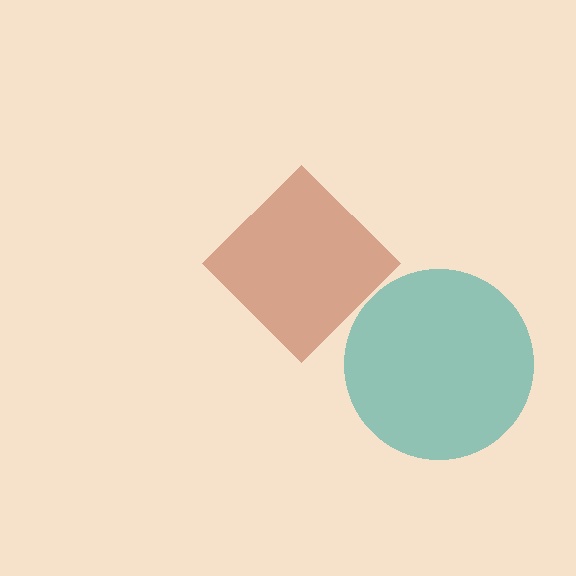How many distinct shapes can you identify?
There are 2 distinct shapes: a teal circle, a brown diamond.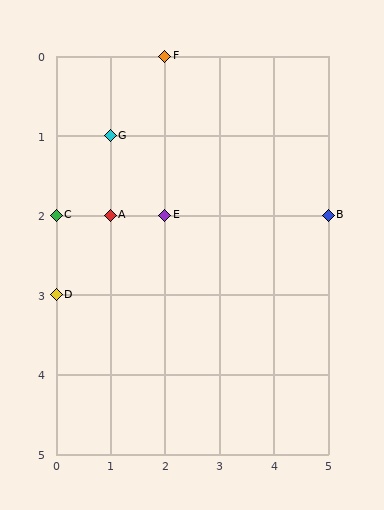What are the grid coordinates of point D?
Point D is at grid coordinates (0, 3).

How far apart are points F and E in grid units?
Points F and E are 2 rows apart.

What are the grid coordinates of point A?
Point A is at grid coordinates (1, 2).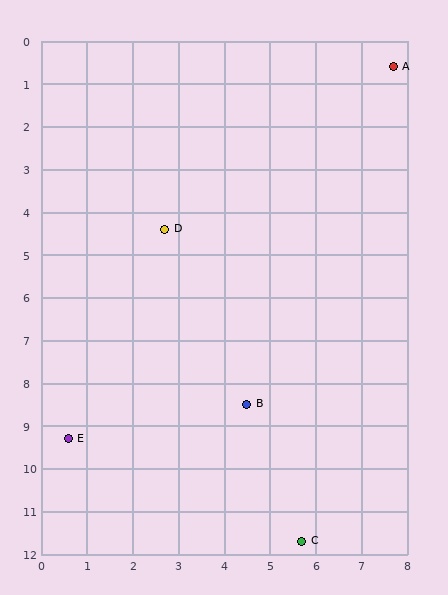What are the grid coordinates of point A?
Point A is at approximately (7.7, 0.6).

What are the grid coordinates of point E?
Point E is at approximately (0.6, 9.3).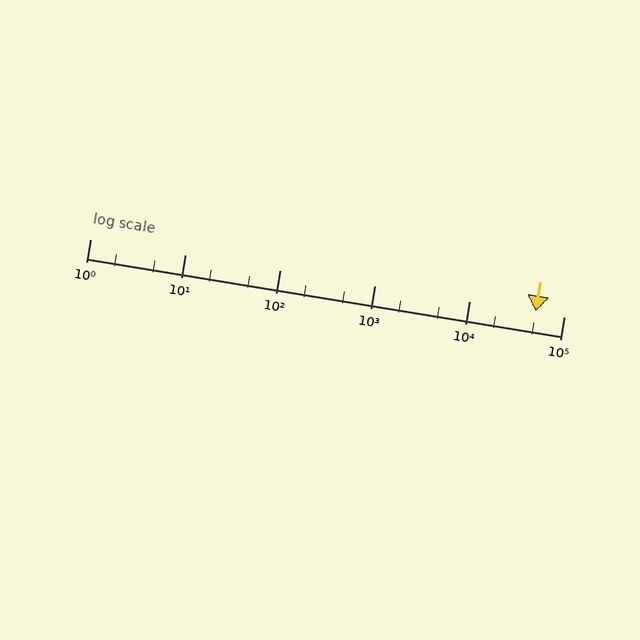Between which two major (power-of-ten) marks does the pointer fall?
The pointer is between 10000 and 100000.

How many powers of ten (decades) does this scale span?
The scale spans 5 decades, from 1 to 100000.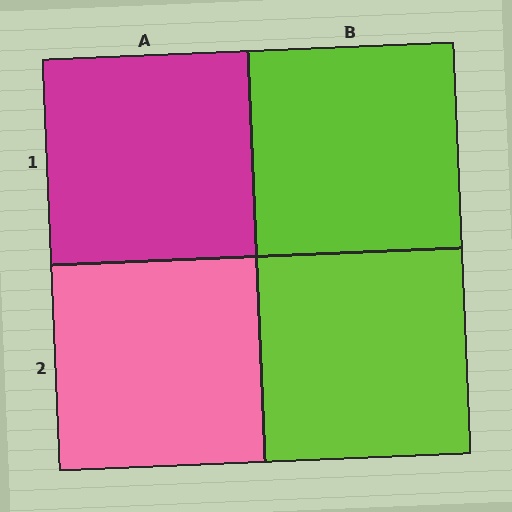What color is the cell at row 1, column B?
Lime.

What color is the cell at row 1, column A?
Magenta.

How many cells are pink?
1 cell is pink.